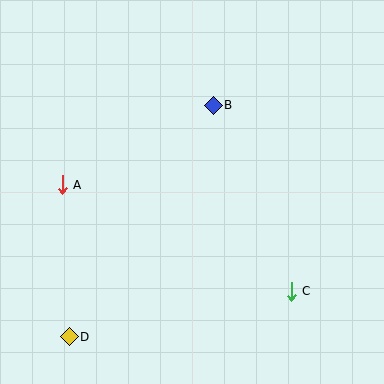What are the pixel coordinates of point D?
Point D is at (69, 337).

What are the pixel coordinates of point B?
Point B is at (213, 105).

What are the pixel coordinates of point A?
Point A is at (62, 185).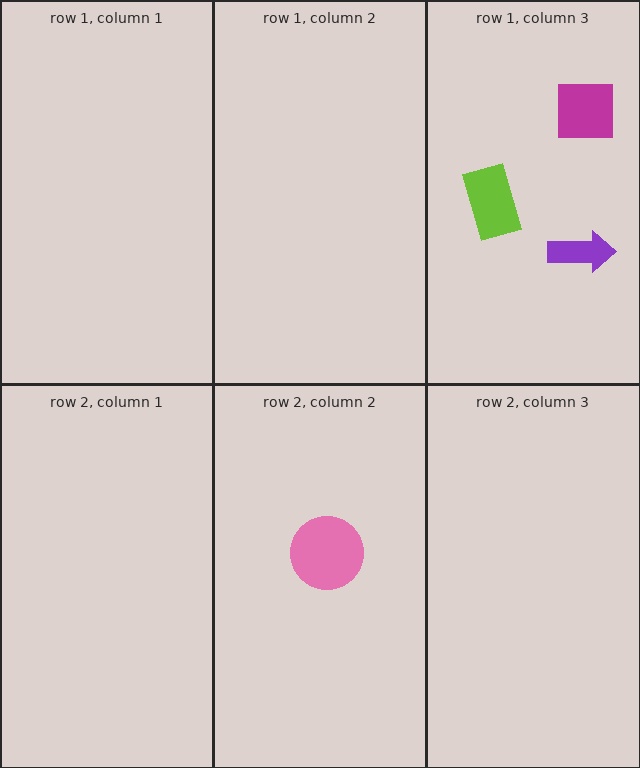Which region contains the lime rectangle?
The row 1, column 3 region.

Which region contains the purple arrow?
The row 1, column 3 region.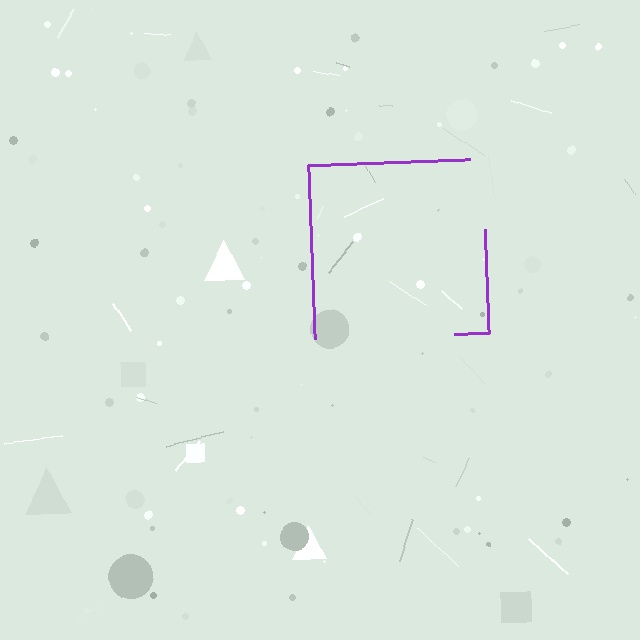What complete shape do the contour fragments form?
The contour fragments form a square.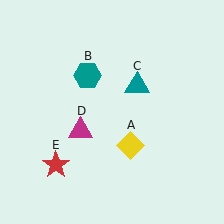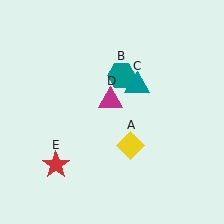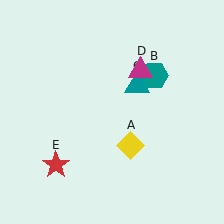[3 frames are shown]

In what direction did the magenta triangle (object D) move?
The magenta triangle (object D) moved up and to the right.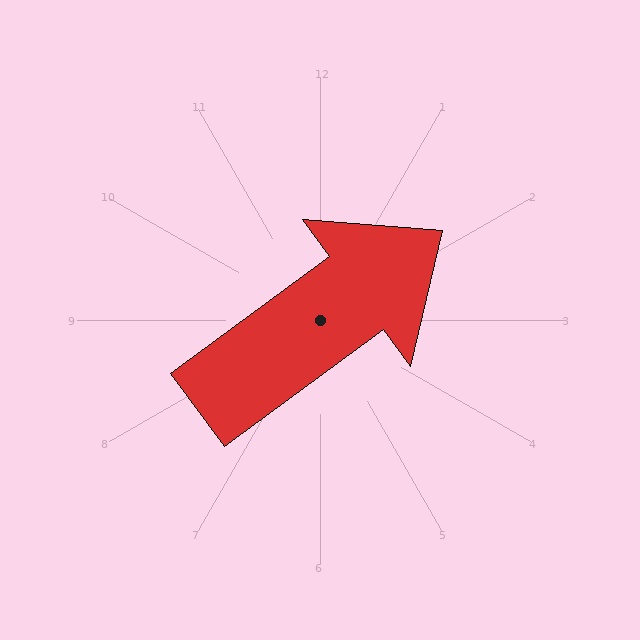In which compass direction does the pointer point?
Northeast.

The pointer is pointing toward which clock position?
Roughly 2 o'clock.